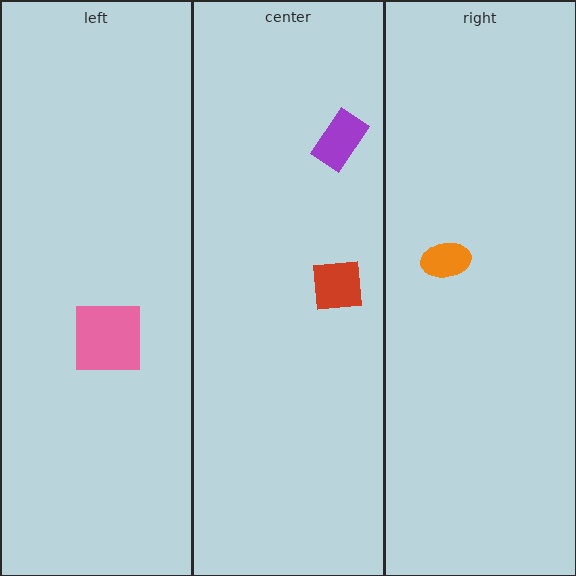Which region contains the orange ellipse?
The right region.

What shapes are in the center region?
The purple rectangle, the red square.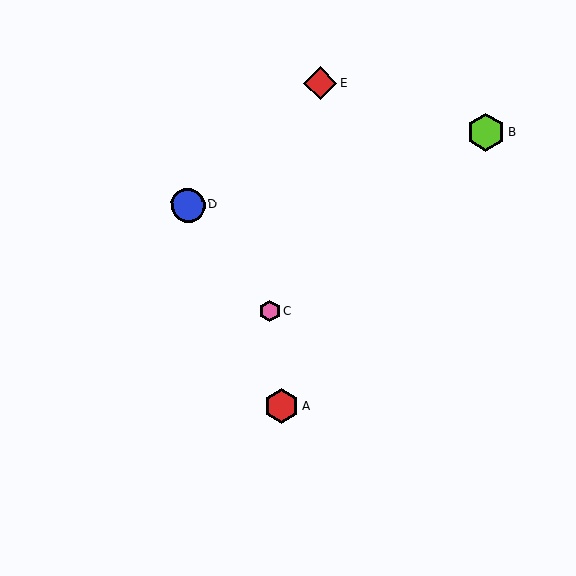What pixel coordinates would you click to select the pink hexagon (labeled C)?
Click at (270, 311) to select the pink hexagon C.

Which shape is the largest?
The lime hexagon (labeled B) is the largest.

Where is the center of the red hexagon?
The center of the red hexagon is at (282, 406).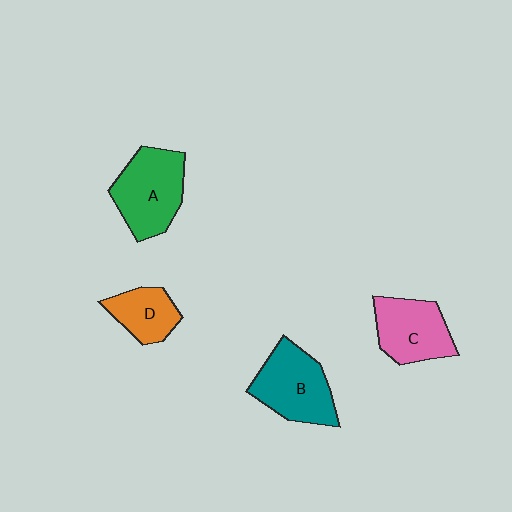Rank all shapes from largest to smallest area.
From largest to smallest: A (green), B (teal), C (pink), D (orange).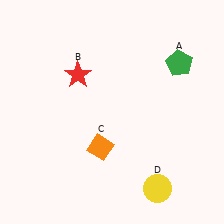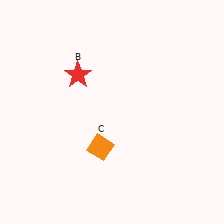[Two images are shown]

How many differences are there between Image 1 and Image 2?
There are 2 differences between the two images.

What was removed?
The yellow circle (D), the green pentagon (A) were removed in Image 2.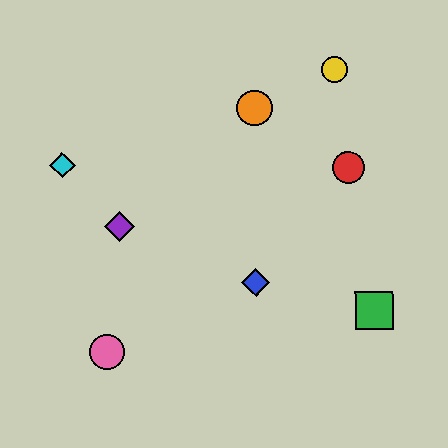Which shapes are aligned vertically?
The blue diamond, the orange circle are aligned vertically.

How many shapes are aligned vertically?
2 shapes (the blue diamond, the orange circle) are aligned vertically.